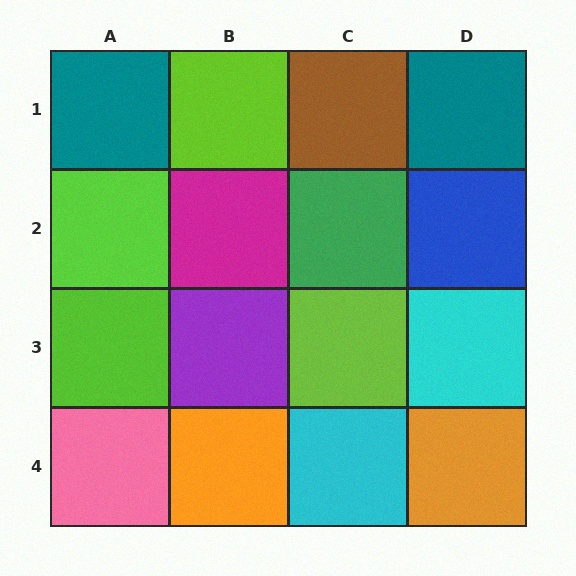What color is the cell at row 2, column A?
Lime.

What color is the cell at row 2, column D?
Blue.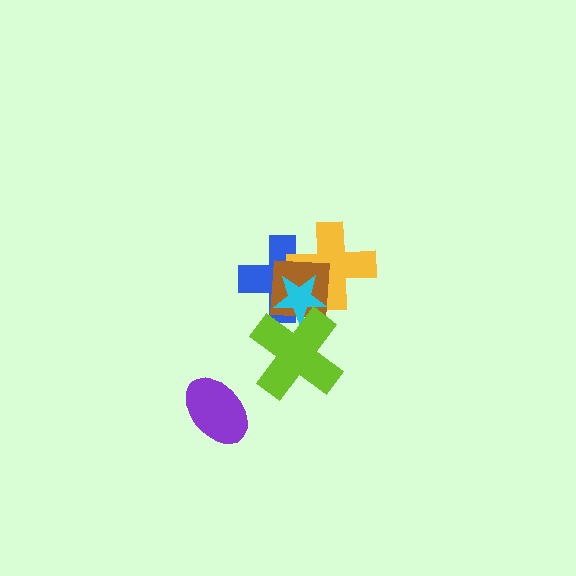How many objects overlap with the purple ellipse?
0 objects overlap with the purple ellipse.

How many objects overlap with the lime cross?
3 objects overlap with the lime cross.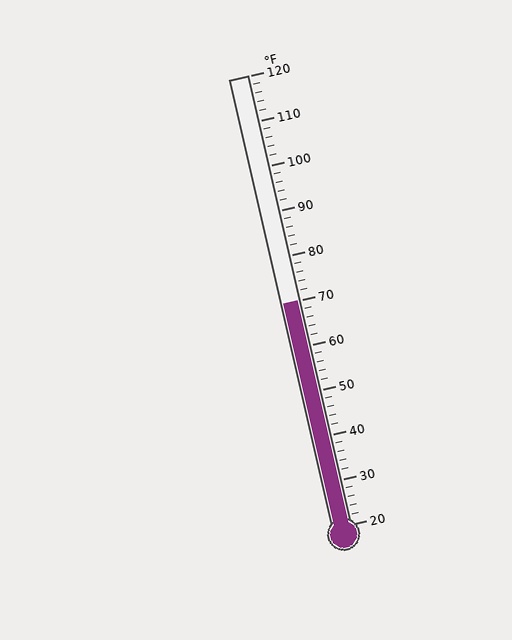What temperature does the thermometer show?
The thermometer shows approximately 70°F.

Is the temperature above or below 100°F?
The temperature is below 100°F.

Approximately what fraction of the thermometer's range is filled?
The thermometer is filled to approximately 50% of its range.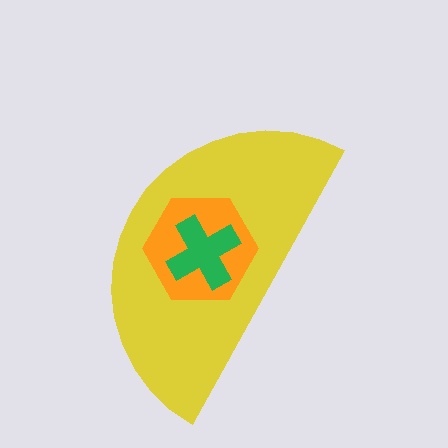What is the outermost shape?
The yellow semicircle.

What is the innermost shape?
The green cross.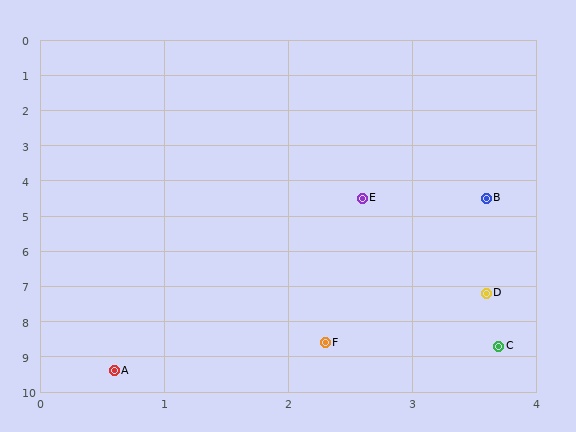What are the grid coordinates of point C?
Point C is at approximately (3.7, 8.7).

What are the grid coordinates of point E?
Point E is at approximately (2.6, 4.5).